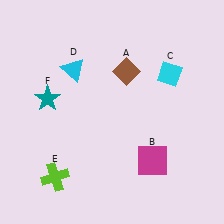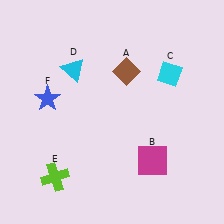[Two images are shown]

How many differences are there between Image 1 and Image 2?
There is 1 difference between the two images.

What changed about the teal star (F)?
In Image 1, F is teal. In Image 2, it changed to blue.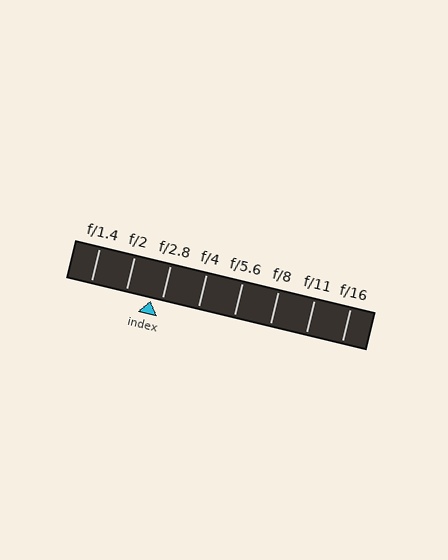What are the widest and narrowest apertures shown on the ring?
The widest aperture shown is f/1.4 and the narrowest is f/16.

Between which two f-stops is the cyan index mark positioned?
The index mark is between f/2 and f/2.8.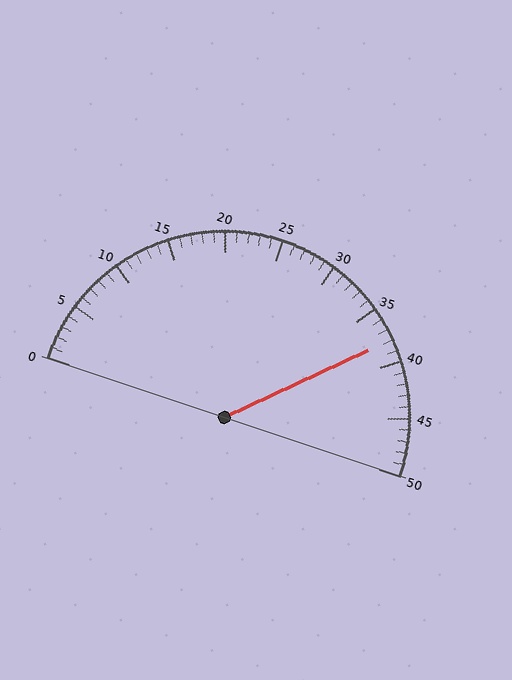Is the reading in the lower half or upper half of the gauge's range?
The reading is in the upper half of the range (0 to 50).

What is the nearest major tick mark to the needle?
The nearest major tick mark is 40.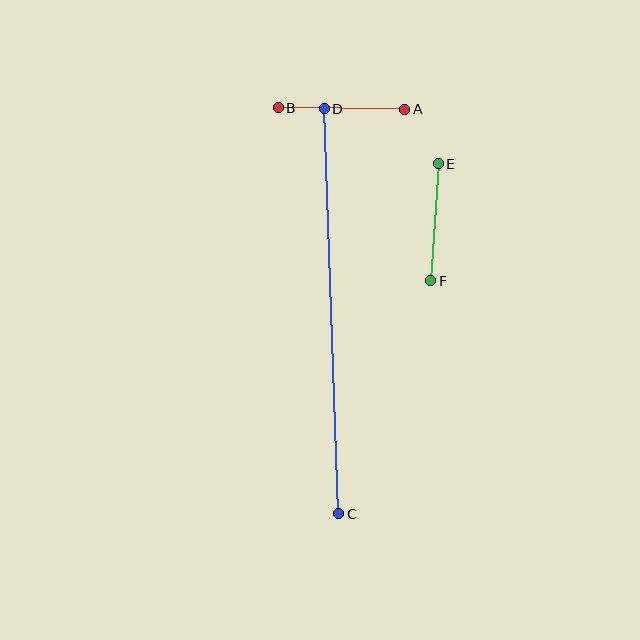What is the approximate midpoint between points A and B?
The midpoint is at approximately (342, 108) pixels.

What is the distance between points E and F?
The distance is approximately 117 pixels.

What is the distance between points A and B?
The distance is approximately 127 pixels.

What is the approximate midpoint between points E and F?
The midpoint is at approximately (434, 222) pixels.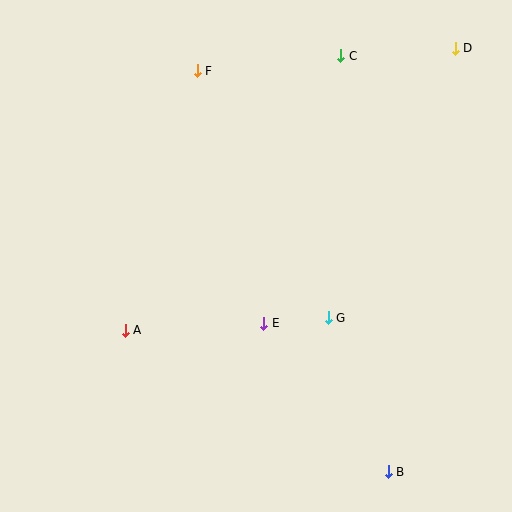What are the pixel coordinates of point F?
Point F is at (197, 71).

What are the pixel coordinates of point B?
Point B is at (388, 472).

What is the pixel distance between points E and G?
The distance between E and G is 65 pixels.